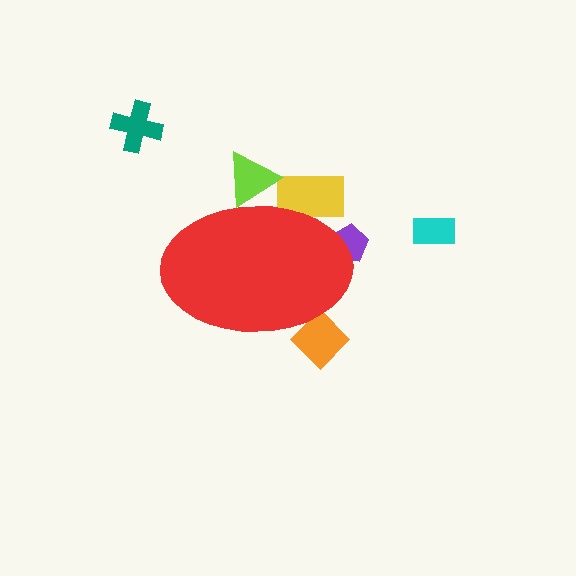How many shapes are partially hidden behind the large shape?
4 shapes are partially hidden.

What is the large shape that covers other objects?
A red ellipse.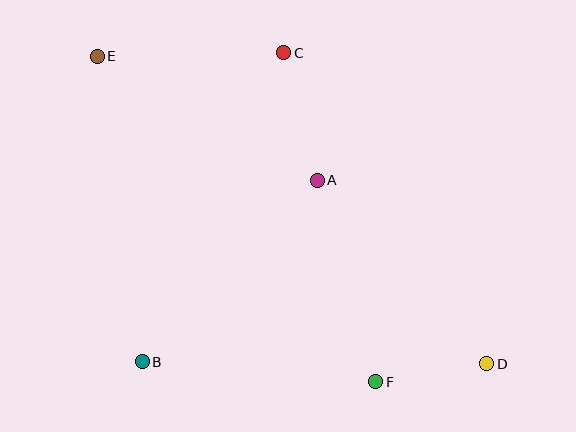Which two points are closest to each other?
Points D and F are closest to each other.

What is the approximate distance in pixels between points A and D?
The distance between A and D is approximately 250 pixels.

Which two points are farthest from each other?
Points D and E are farthest from each other.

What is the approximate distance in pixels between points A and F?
The distance between A and F is approximately 209 pixels.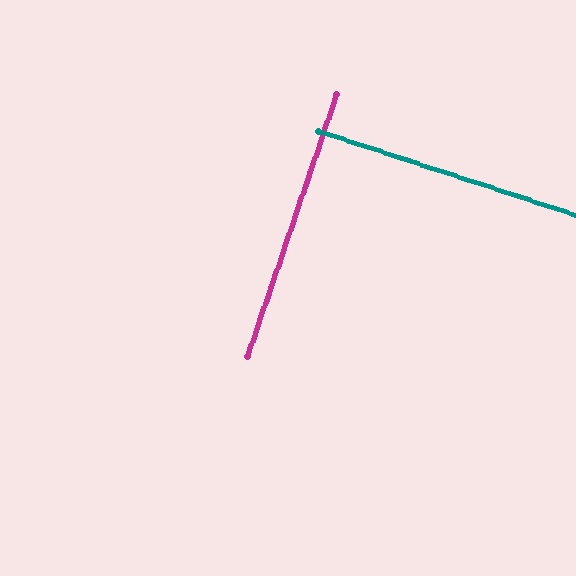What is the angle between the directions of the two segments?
Approximately 89 degrees.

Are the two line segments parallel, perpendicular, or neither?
Perpendicular — they meet at approximately 89°.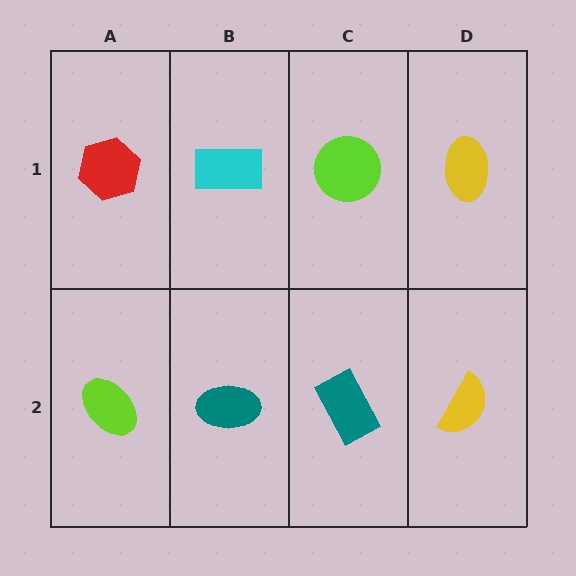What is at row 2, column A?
A lime ellipse.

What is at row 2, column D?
A yellow semicircle.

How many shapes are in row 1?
4 shapes.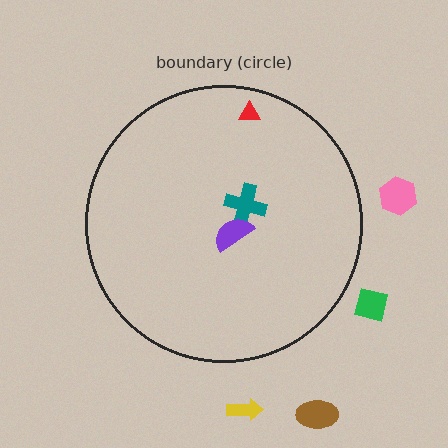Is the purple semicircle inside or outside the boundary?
Inside.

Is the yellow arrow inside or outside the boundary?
Outside.